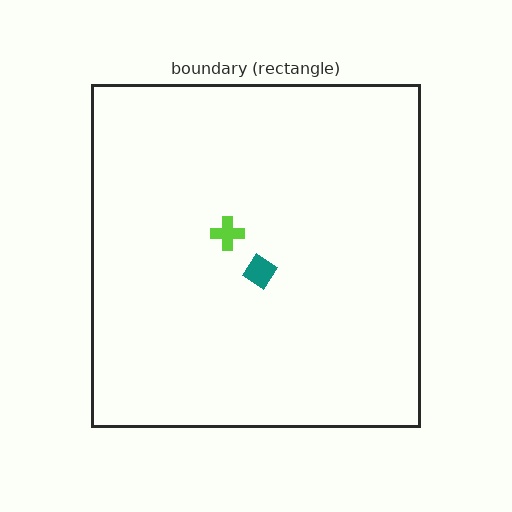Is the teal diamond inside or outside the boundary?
Inside.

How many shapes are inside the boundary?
2 inside, 0 outside.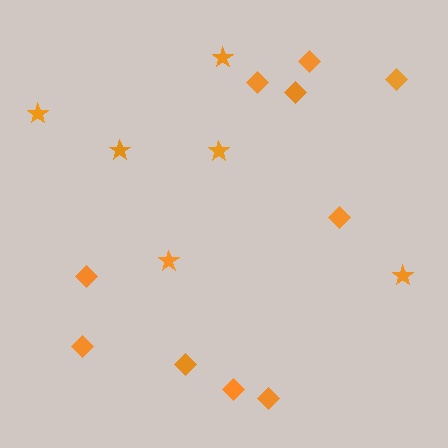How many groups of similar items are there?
There are 2 groups: one group of stars (6) and one group of diamonds (10).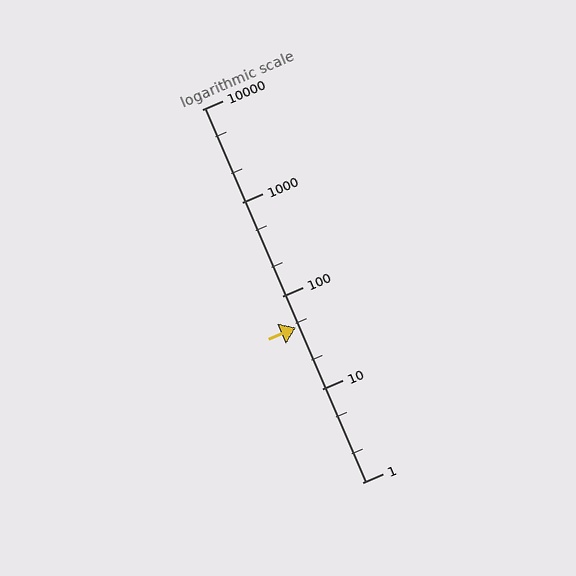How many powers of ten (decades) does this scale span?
The scale spans 4 decades, from 1 to 10000.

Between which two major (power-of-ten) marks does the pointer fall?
The pointer is between 10 and 100.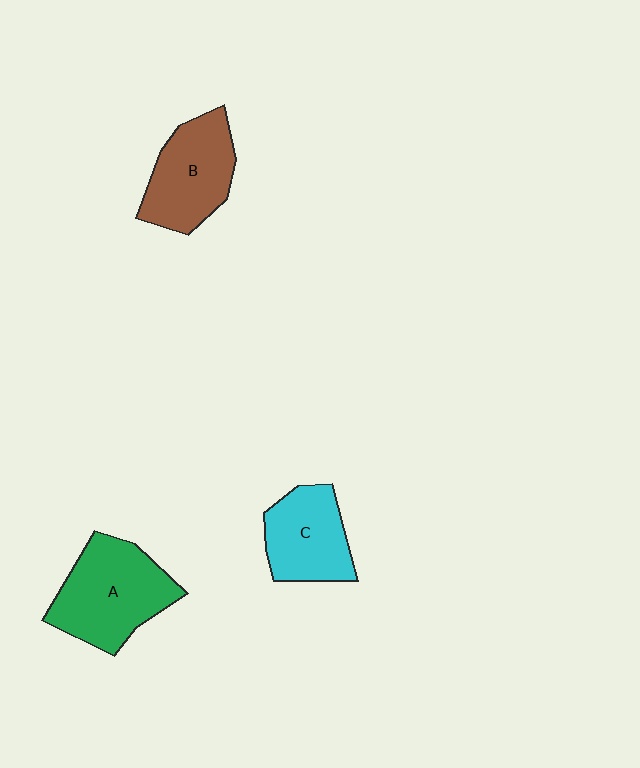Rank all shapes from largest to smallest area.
From largest to smallest: A (green), B (brown), C (cyan).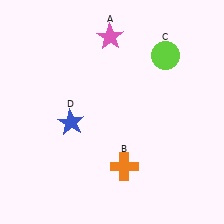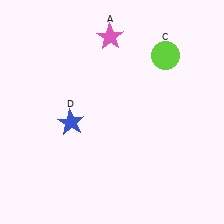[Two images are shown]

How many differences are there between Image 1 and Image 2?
There is 1 difference between the two images.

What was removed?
The orange cross (B) was removed in Image 2.